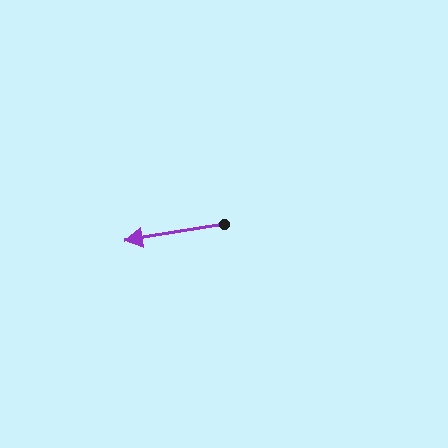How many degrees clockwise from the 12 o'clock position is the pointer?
Approximately 260 degrees.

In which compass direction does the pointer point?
West.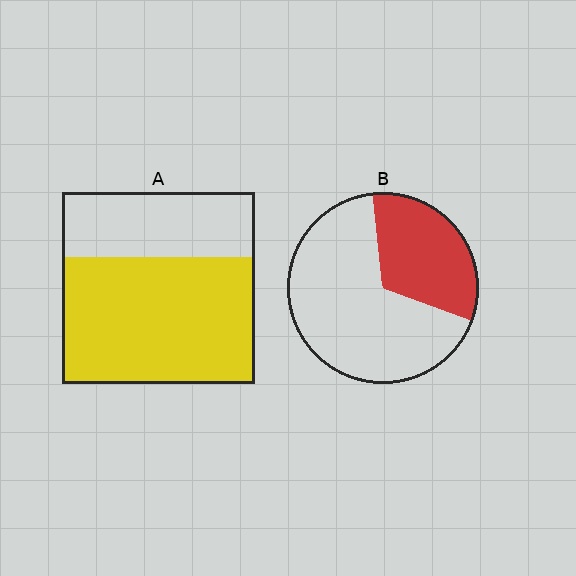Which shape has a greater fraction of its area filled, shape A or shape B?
Shape A.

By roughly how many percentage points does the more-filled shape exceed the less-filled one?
By roughly 35 percentage points (A over B).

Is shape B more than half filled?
No.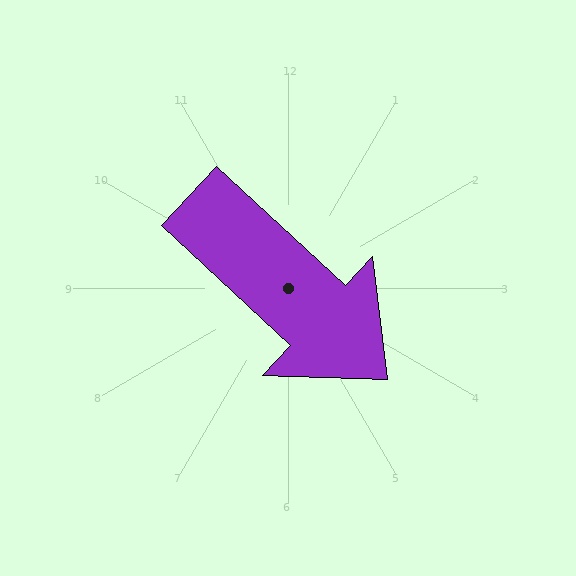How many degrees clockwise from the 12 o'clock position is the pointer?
Approximately 133 degrees.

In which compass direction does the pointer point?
Southeast.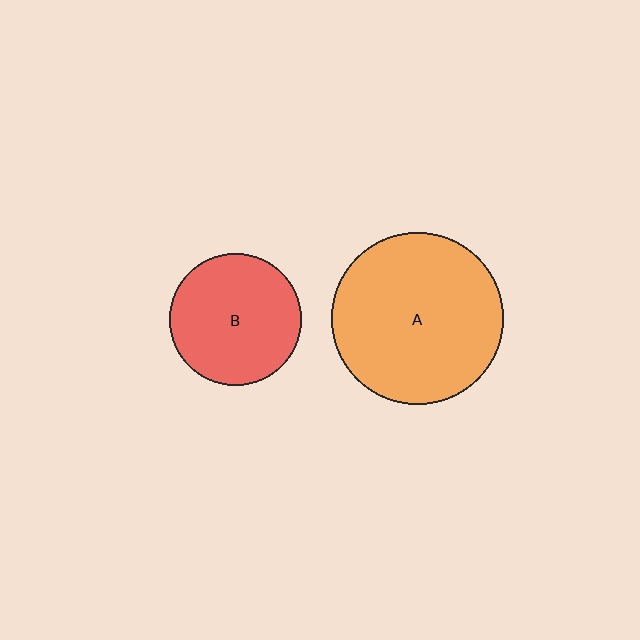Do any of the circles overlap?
No, none of the circles overlap.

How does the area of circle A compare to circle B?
Approximately 1.7 times.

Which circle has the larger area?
Circle A (orange).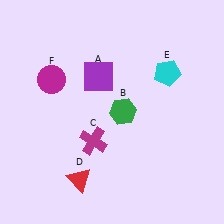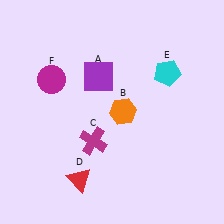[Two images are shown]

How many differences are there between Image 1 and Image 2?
There is 1 difference between the two images.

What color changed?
The hexagon (B) changed from green in Image 1 to orange in Image 2.